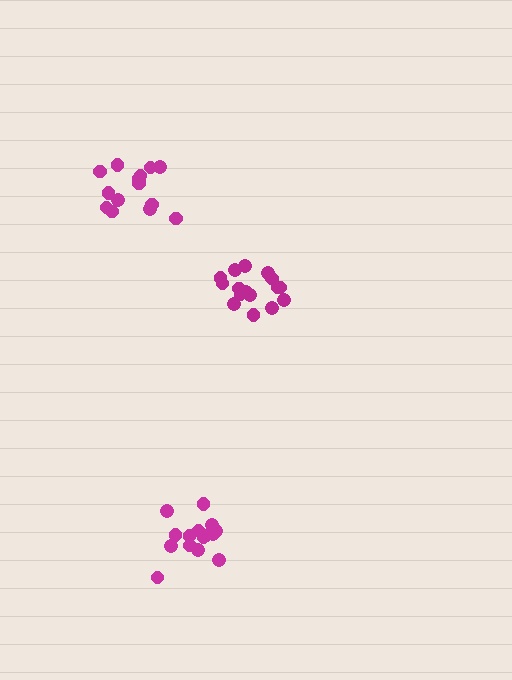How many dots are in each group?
Group 1: 15 dots, Group 2: 14 dots, Group 3: 16 dots (45 total).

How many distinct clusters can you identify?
There are 3 distinct clusters.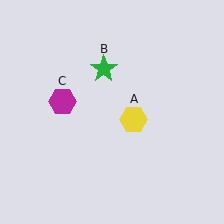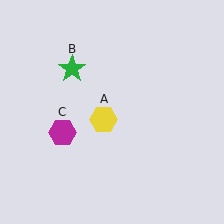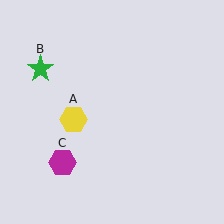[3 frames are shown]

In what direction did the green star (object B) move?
The green star (object B) moved left.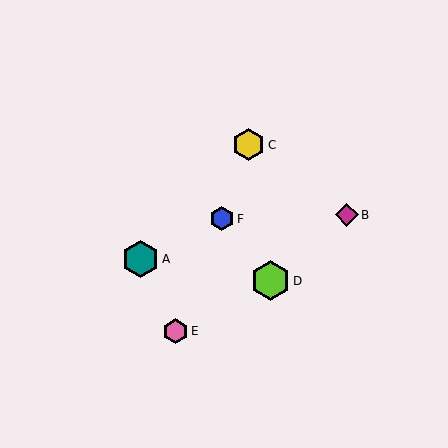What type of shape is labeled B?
Shape B is a magenta diamond.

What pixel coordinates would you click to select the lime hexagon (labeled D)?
Click at (270, 281) to select the lime hexagon D.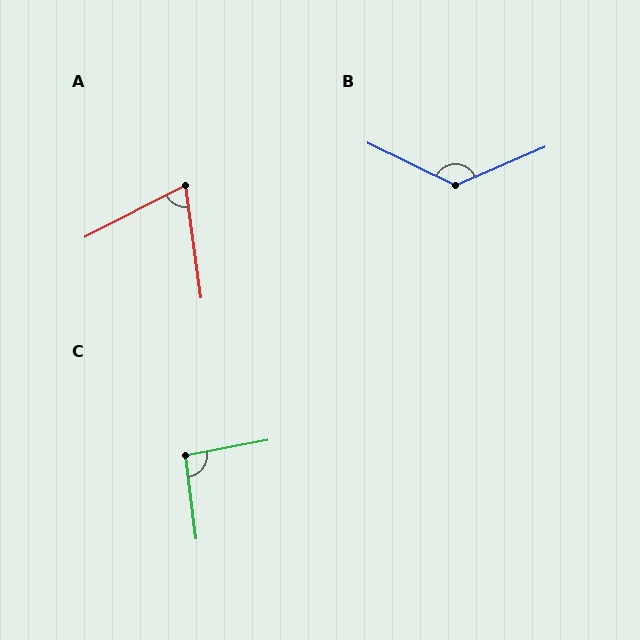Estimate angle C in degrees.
Approximately 93 degrees.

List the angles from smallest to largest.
A (70°), C (93°), B (131°).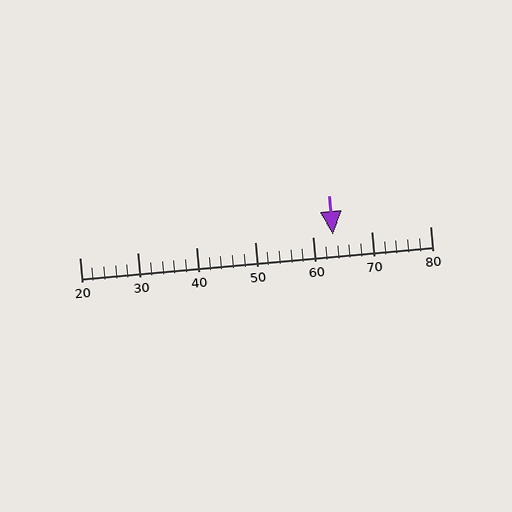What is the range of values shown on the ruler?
The ruler shows values from 20 to 80.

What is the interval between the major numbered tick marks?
The major tick marks are spaced 10 units apart.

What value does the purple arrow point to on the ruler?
The purple arrow points to approximately 63.